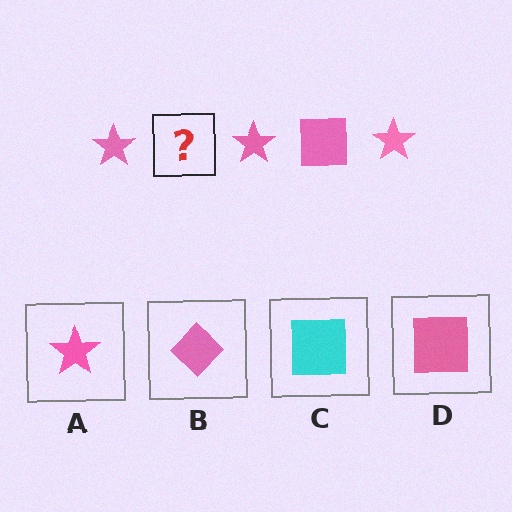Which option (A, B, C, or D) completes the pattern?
D.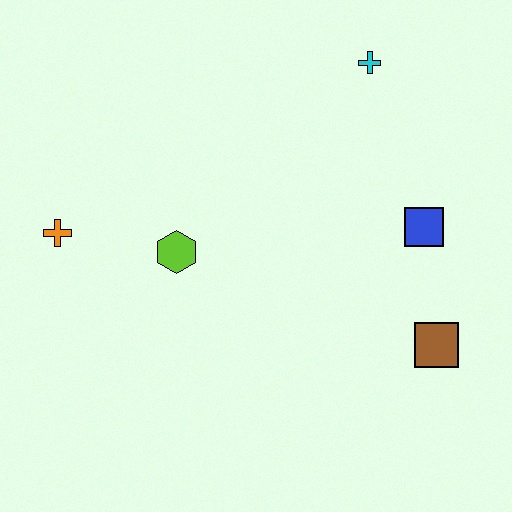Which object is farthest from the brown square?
The orange cross is farthest from the brown square.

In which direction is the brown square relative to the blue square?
The brown square is below the blue square.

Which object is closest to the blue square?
The brown square is closest to the blue square.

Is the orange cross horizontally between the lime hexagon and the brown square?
No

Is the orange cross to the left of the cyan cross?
Yes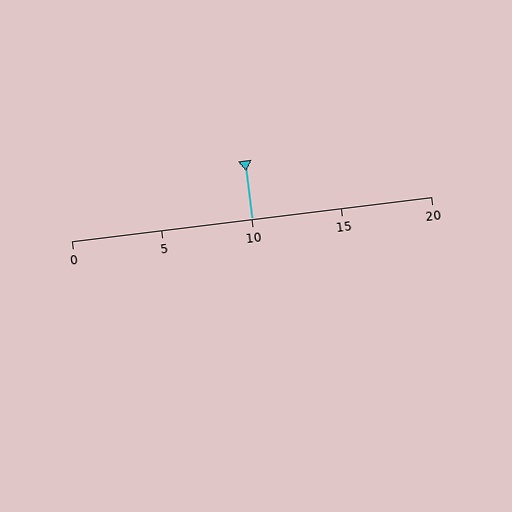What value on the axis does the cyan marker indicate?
The marker indicates approximately 10.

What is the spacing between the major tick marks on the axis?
The major ticks are spaced 5 apart.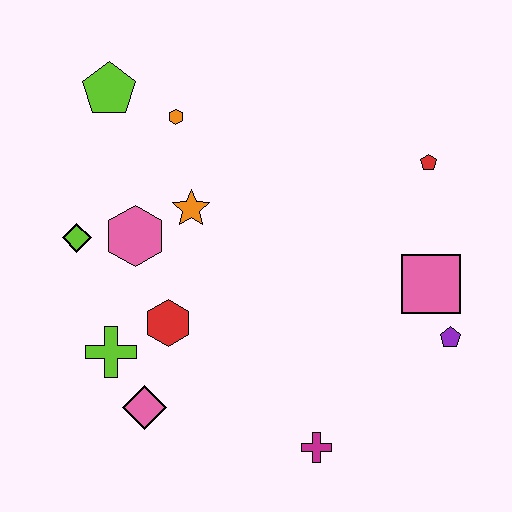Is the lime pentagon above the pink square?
Yes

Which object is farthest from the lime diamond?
The purple pentagon is farthest from the lime diamond.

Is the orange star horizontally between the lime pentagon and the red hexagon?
No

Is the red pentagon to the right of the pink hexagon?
Yes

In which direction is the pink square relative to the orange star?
The pink square is to the right of the orange star.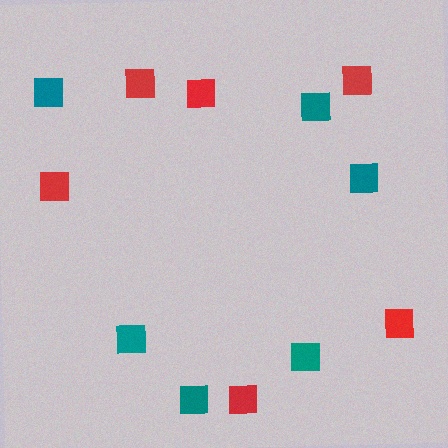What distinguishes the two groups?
There are 2 groups: one group of red squares (6) and one group of teal squares (6).